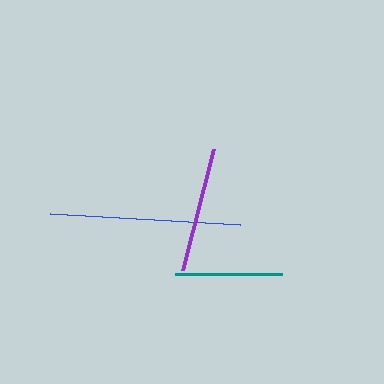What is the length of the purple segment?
The purple segment is approximately 125 pixels long.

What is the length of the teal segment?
The teal segment is approximately 107 pixels long.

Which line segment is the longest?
The blue line is the longest at approximately 190 pixels.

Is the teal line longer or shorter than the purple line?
The purple line is longer than the teal line.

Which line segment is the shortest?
The teal line is the shortest at approximately 107 pixels.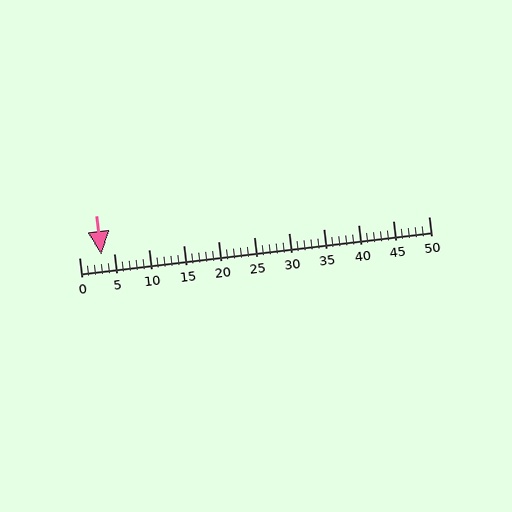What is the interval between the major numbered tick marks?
The major tick marks are spaced 5 units apart.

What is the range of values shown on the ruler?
The ruler shows values from 0 to 50.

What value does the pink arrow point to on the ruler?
The pink arrow points to approximately 3.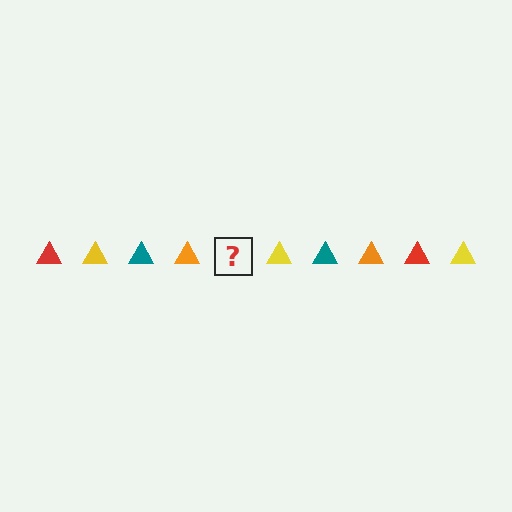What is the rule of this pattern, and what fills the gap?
The rule is that the pattern cycles through red, yellow, teal, orange triangles. The gap should be filled with a red triangle.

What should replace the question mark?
The question mark should be replaced with a red triangle.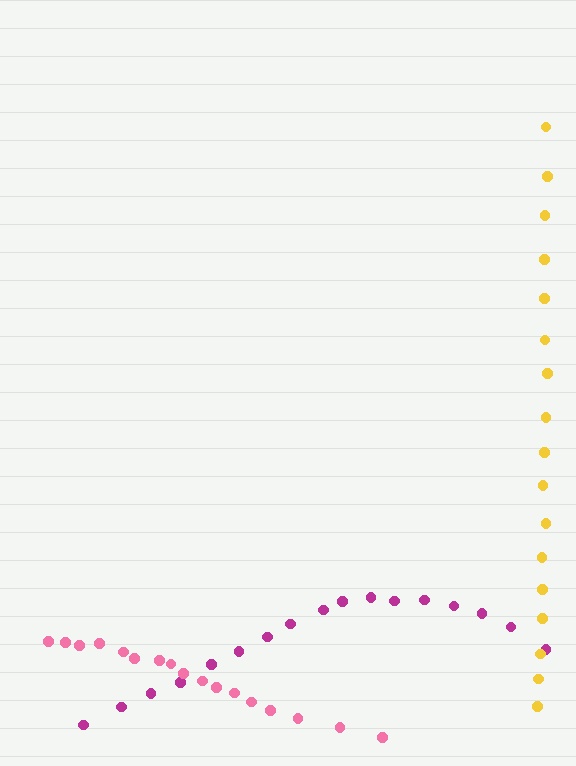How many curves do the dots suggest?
There are 3 distinct paths.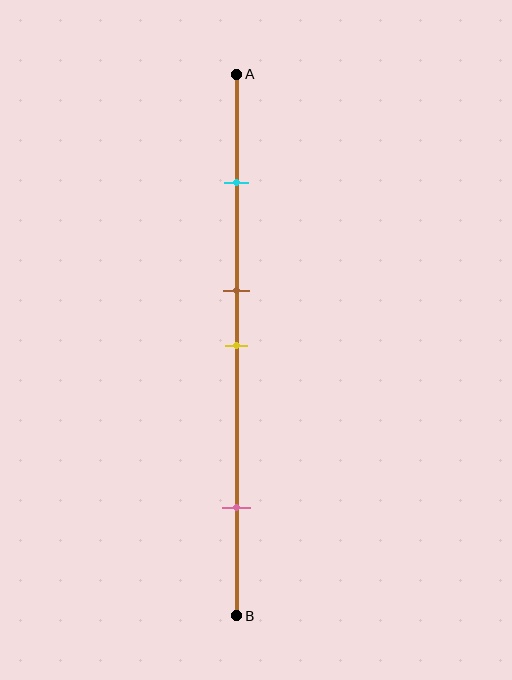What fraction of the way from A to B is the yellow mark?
The yellow mark is approximately 50% (0.5) of the way from A to B.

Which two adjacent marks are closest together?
The brown and yellow marks are the closest adjacent pair.